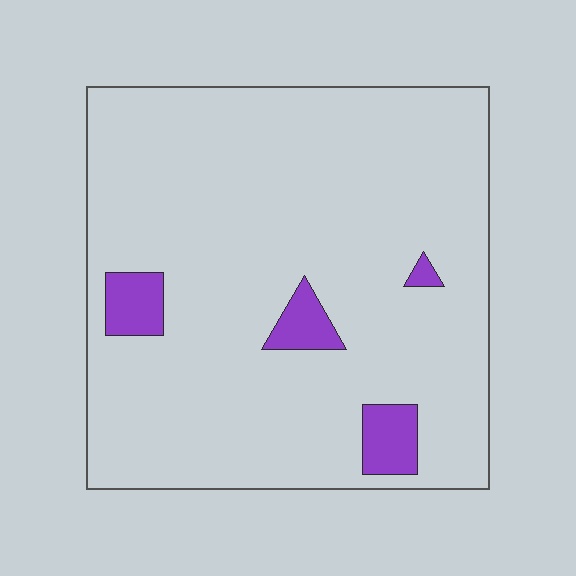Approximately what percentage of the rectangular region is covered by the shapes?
Approximately 5%.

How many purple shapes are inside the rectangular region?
4.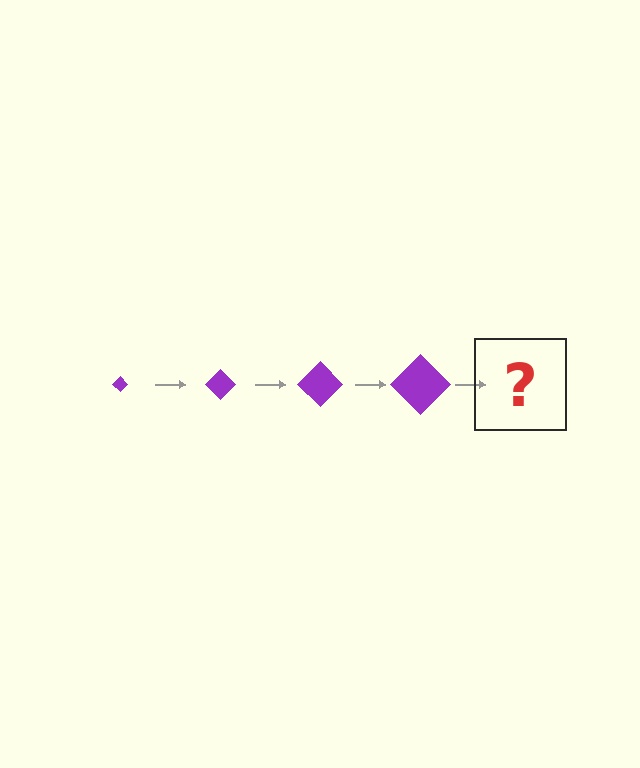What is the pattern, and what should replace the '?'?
The pattern is that the diamond gets progressively larger each step. The '?' should be a purple diamond, larger than the previous one.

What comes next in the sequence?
The next element should be a purple diamond, larger than the previous one.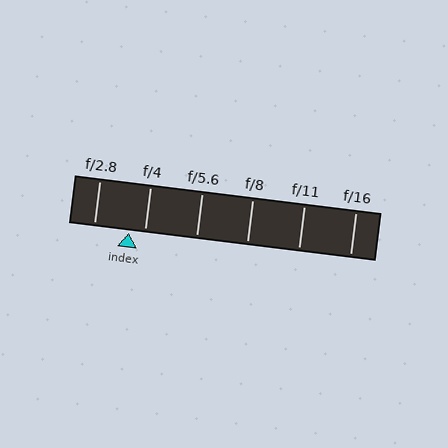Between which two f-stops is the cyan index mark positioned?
The index mark is between f/2.8 and f/4.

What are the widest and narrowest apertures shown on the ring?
The widest aperture shown is f/2.8 and the narrowest is f/16.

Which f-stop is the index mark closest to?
The index mark is closest to f/4.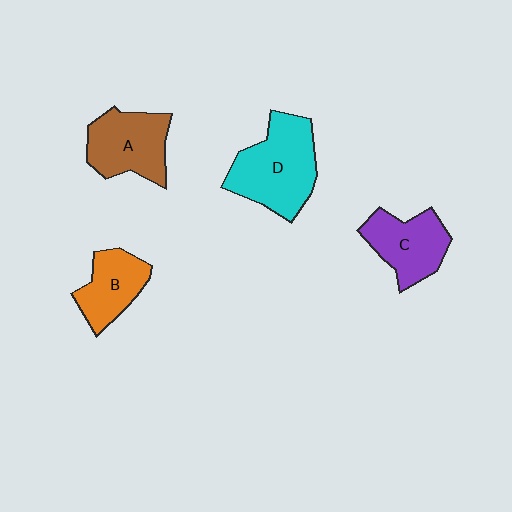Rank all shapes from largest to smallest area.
From largest to smallest: D (cyan), A (brown), C (purple), B (orange).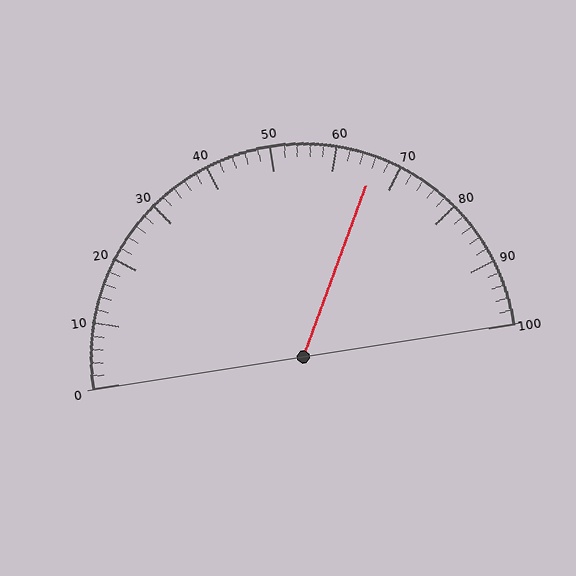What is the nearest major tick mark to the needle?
The nearest major tick mark is 70.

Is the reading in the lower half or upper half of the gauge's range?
The reading is in the upper half of the range (0 to 100).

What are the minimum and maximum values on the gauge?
The gauge ranges from 0 to 100.